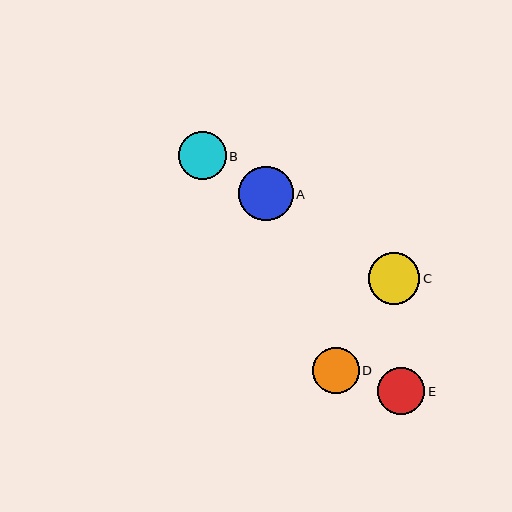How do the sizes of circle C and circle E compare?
Circle C and circle E are approximately the same size.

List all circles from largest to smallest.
From largest to smallest: A, C, B, E, D.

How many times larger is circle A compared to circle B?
Circle A is approximately 1.1 times the size of circle B.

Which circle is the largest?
Circle A is the largest with a size of approximately 54 pixels.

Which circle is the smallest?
Circle D is the smallest with a size of approximately 46 pixels.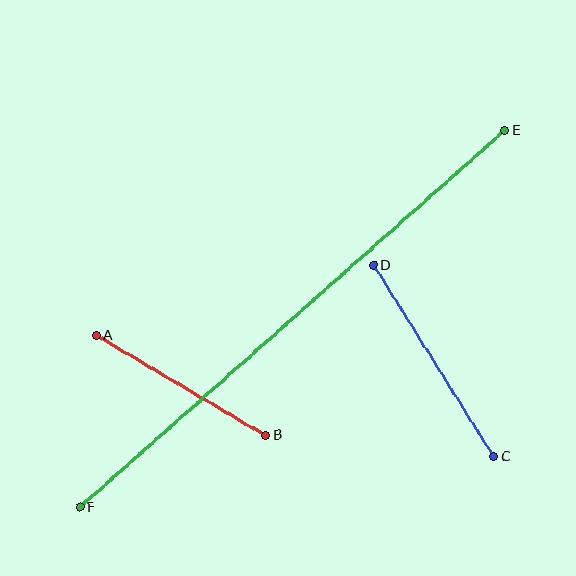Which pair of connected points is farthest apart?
Points E and F are farthest apart.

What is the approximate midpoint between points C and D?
The midpoint is at approximately (434, 361) pixels.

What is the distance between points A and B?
The distance is approximately 197 pixels.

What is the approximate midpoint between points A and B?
The midpoint is at approximately (181, 385) pixels.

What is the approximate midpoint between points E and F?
The midpoint is at approximately (292, 319) pixels.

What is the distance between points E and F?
The distance is approximately 568 pixels.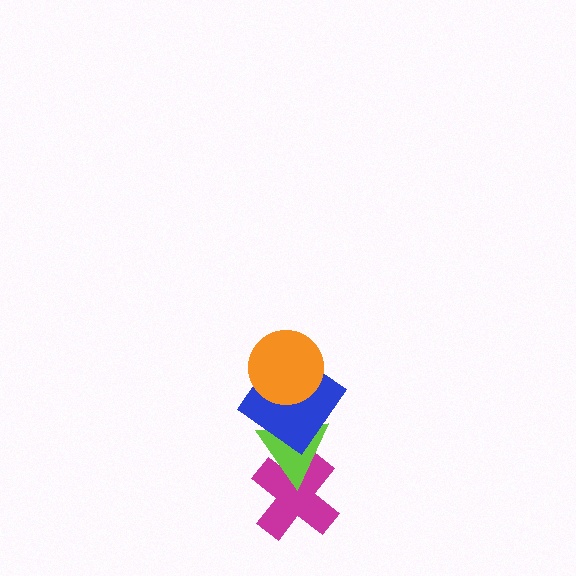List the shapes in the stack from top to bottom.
From top to bottom: the orange circle, the blue diamond, the lime triangle, the magenta cross.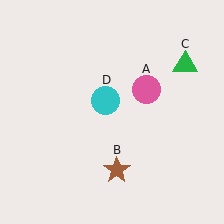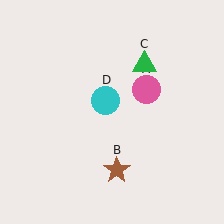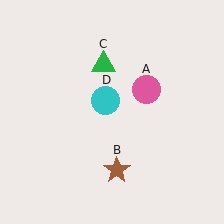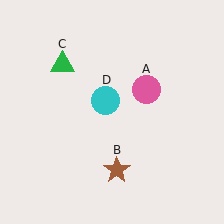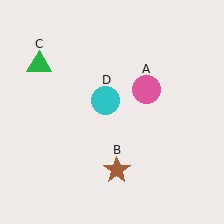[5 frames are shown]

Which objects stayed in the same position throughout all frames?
Pink circle (object A) and brown star (object B) and cyan circle (object D) remained stationary.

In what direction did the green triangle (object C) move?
The green triangle (object C) moved left.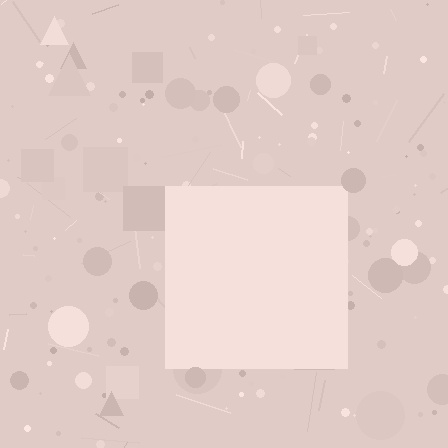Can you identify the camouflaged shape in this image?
The camouflaged shape is a square.